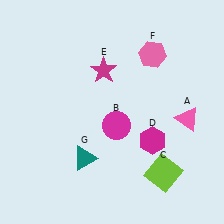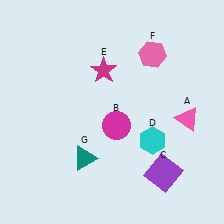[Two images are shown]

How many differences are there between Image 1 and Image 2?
There are 2 differences between the two images.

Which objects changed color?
C changed from lime to purple. D changed from magenta to cyan.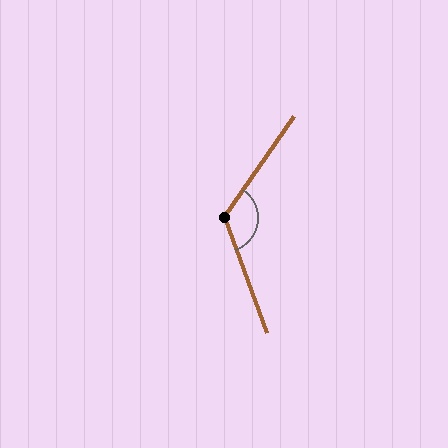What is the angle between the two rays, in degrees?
Approximately 125 degrees.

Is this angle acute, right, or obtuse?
It is obtuse.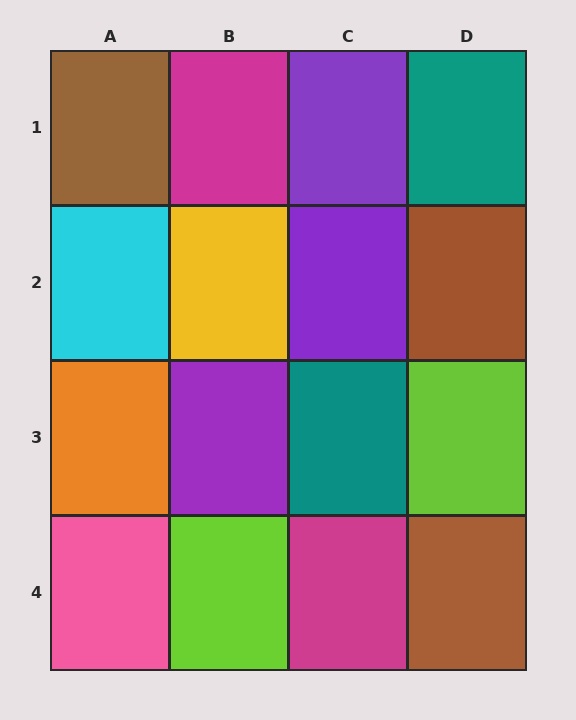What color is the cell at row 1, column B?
Magenta.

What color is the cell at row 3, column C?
Teal.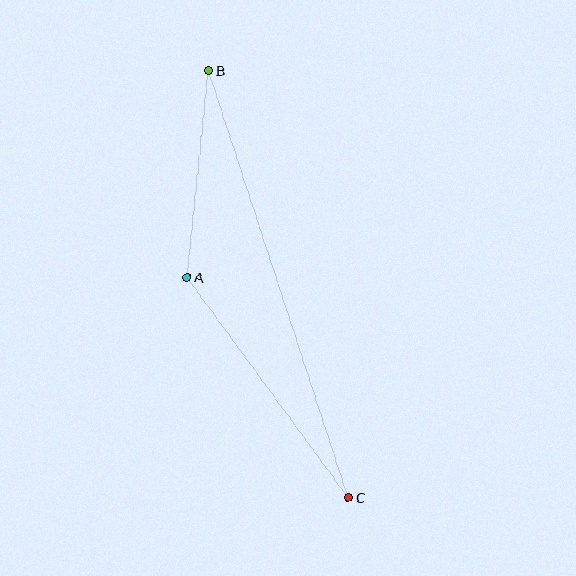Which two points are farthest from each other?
Points B and C are farthest from each other.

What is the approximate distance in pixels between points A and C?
The distance between A and C is approximately 273 pixels.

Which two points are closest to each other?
Points A and B are closest to each other.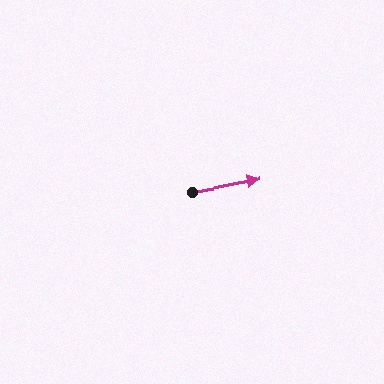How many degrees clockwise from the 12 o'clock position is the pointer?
Approximately 80 degrees.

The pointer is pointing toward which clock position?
Roughly 3 o'clock.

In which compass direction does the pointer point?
East.